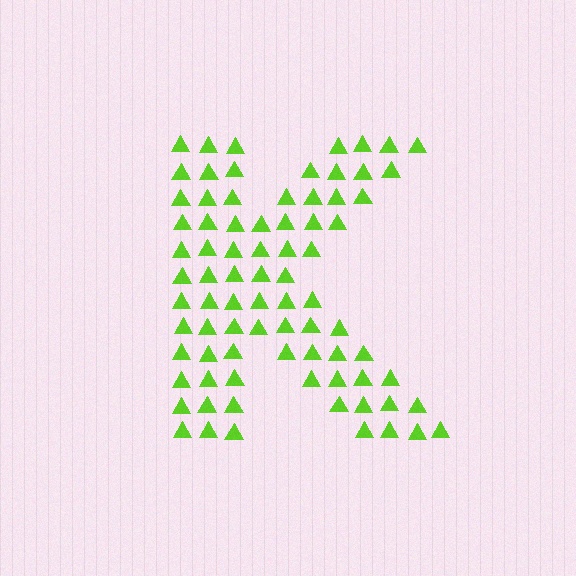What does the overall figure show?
The overall figure shows the letter K.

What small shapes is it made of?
It is made of small triangles.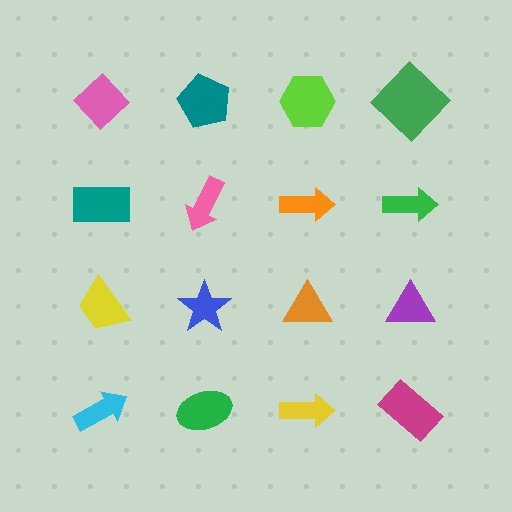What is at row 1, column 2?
A teal pentagon.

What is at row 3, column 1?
A yellow trapezoid.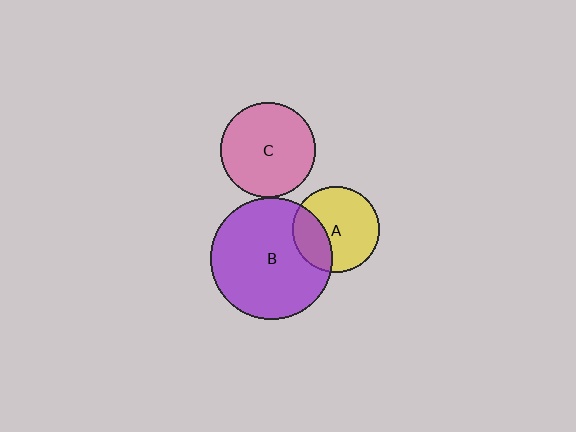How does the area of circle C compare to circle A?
Approximately 1.2 times.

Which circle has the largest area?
Circle B (purple).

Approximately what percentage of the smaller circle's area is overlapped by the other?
Approximately 5%.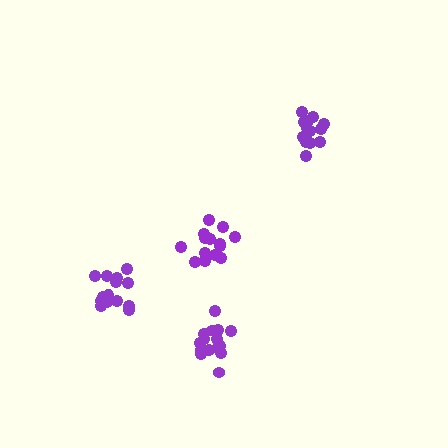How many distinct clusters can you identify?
There are 4 distinct clusters.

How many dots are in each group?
Group 1: 15 dots, Group 2: 14 dots, Group 3: 14 dots, Group 4: 14 dots (57 total).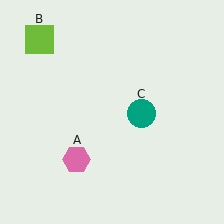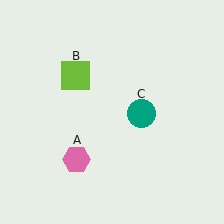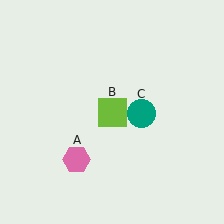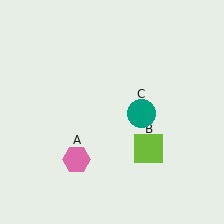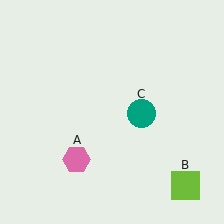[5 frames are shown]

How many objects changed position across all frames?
1 object changed position: lime square (object B).